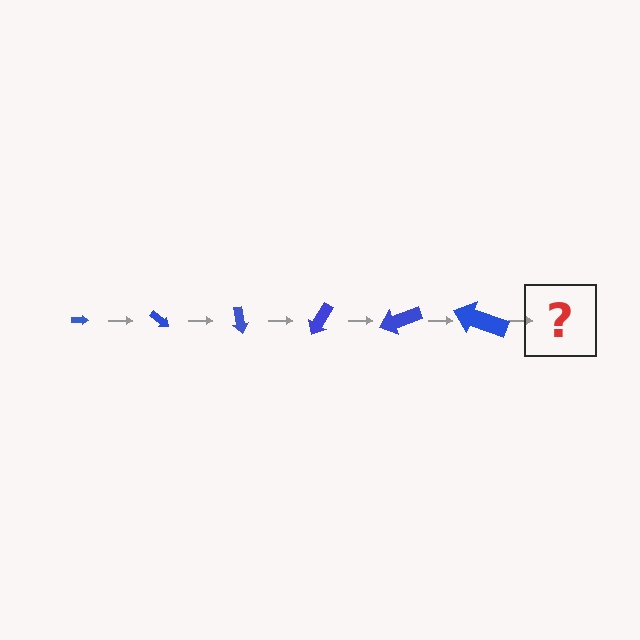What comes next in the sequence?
The next element should be an arrow, larger than the previous one and rotated 240 degrees from the start.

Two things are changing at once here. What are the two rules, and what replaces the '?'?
The two rules are that the arrow grows larger each step and it rotates 40 degrees each step. The '?' should be an arrow, larger than the previous one and rotated 240 degrees from the start.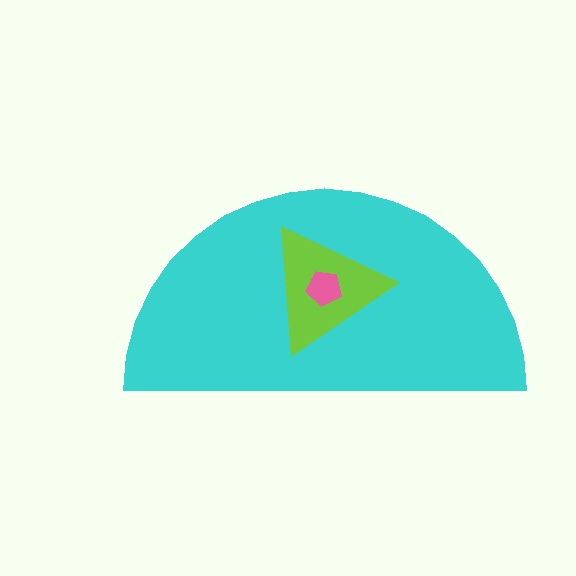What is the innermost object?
The pink pentagon.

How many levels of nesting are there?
3.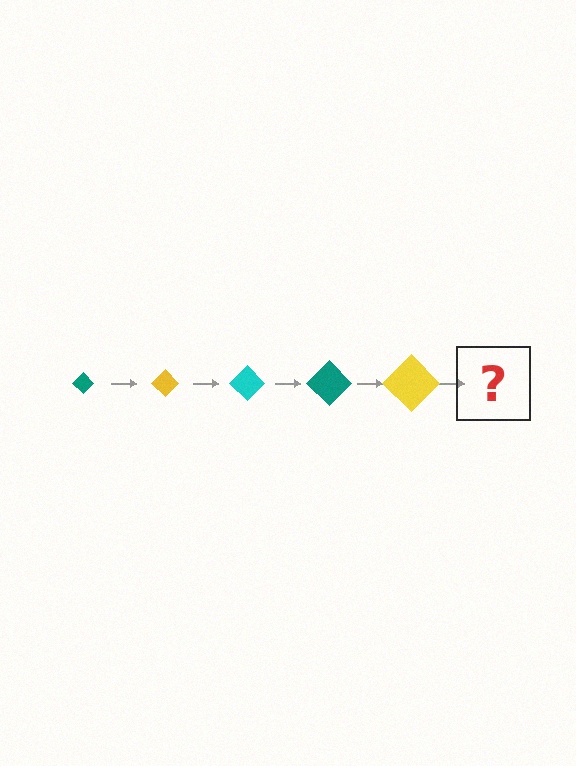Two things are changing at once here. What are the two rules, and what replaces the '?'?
The two rules are that the diamond grows larger each step and the color cycles through teal, yellow, and cyan. The '?' should be a cyan diamond, larger than the previous one.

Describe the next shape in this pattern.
It should be a cyan diamond, larger than the previous one.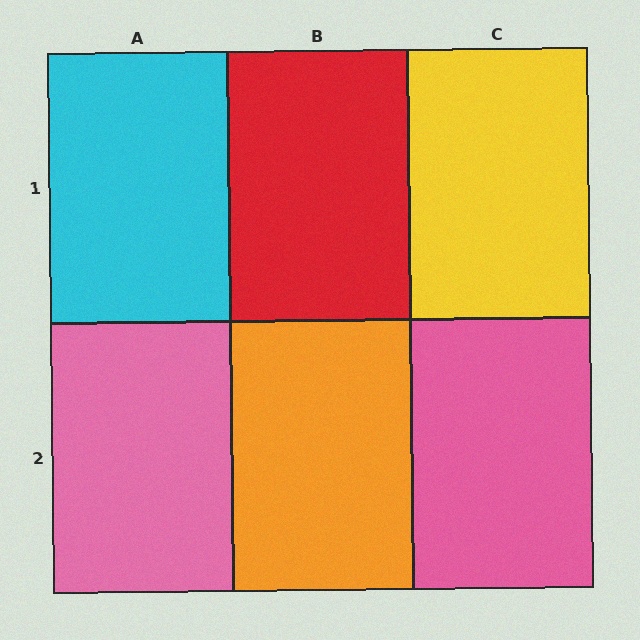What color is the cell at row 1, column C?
Yellow.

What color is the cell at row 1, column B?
Red.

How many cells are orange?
1 cell is orange.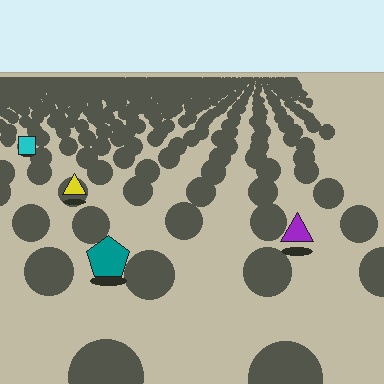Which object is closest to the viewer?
The teal pentagon is closest. The texture marks near it are larger and more spread out.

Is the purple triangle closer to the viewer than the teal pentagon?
No. The teal pentagon is closer — you can tell from the texture gradient: the ground texture is coarser near it.